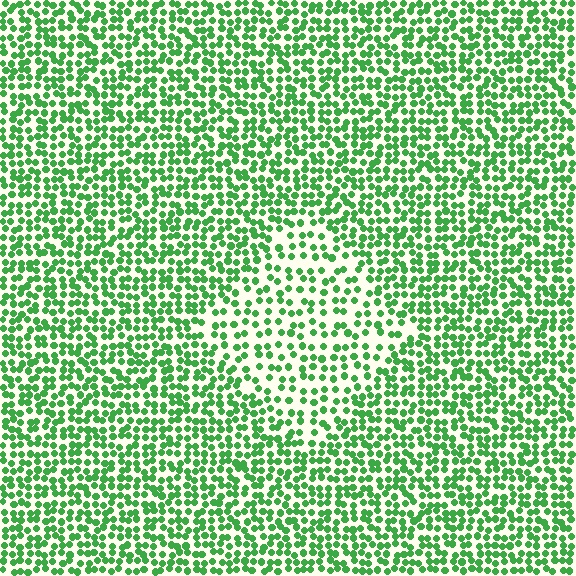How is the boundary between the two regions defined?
The boundary is defined by a change in element density (approximately 1.7x ratio). All elements are the same color, size, and shape.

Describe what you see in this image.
The image contains small green elements arranged at two different densities. A diamond-shaped region is visible where the elements are less densely packed than the surrounding area.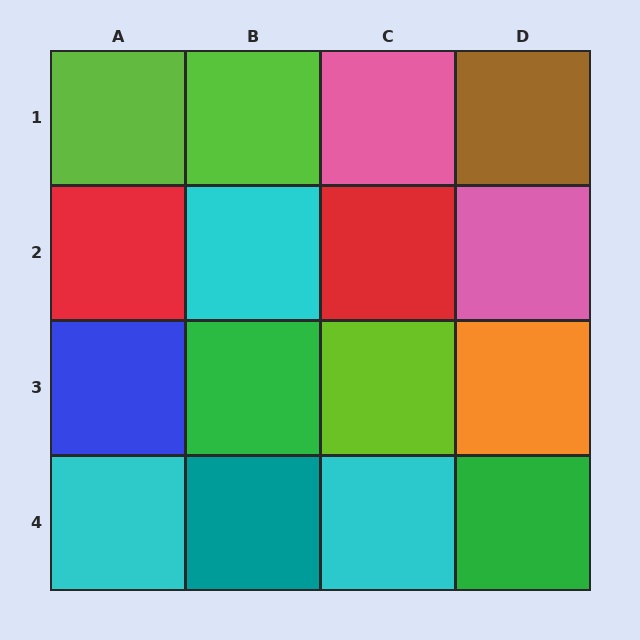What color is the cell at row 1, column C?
Pink.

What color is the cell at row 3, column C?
Lime.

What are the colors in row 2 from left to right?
Red, cyan, red, pink.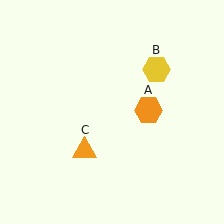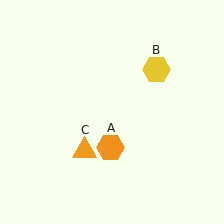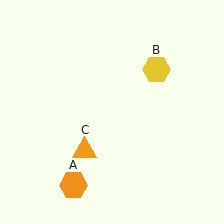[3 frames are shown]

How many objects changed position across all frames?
1 object changed position: orange hexagon (object A).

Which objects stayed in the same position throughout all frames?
Yellow hexagon (object B) and orange triangle (object C) remained stationary.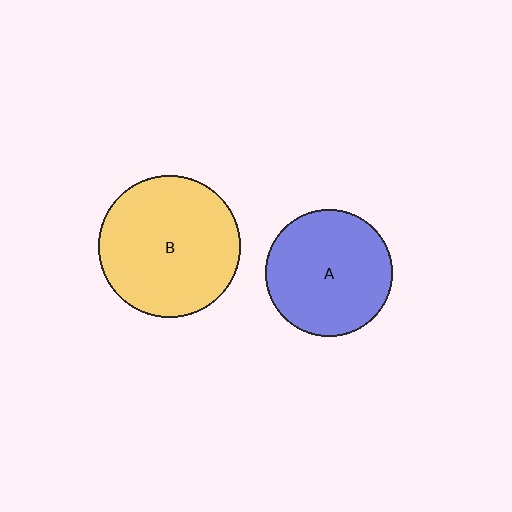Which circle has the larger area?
Circle B (yellow).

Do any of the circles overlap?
No, none of the circles overlap.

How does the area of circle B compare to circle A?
Approximately 1.3 times.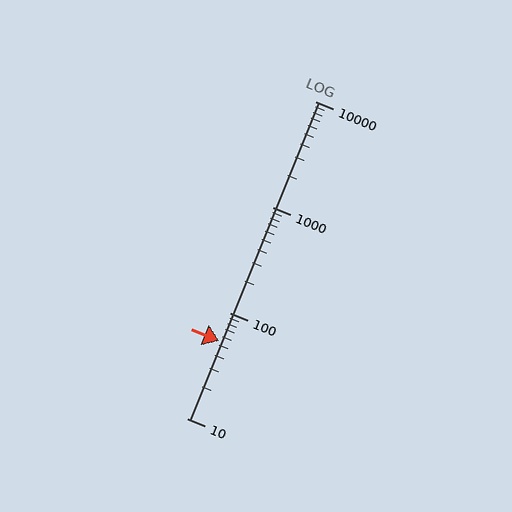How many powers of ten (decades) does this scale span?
The scale spans 3 decades, from 10 to 10000.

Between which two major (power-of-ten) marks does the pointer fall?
The pointer is between 10 and 100.